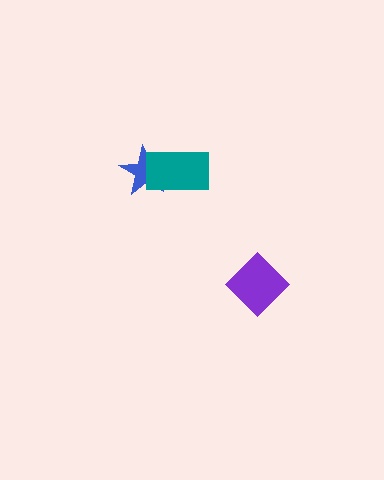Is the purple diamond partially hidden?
No, no other shape covers it.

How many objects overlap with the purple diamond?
0 objects overlap with the purple diamond.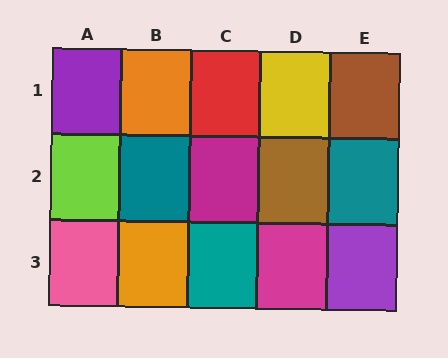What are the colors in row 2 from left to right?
Lime, teal, magenta, brown, teal.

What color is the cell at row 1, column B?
Orange.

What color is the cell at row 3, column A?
Pink.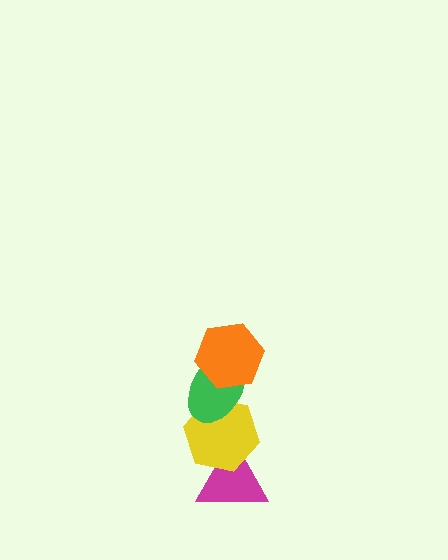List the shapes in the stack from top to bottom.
From top to bottom: the orange hexagon, the green ellipse, the yellow hexagon, the magenta triangle.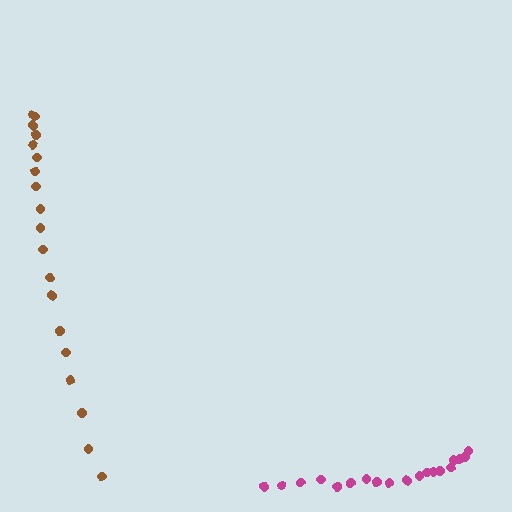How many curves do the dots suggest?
There are 2 distinct paths.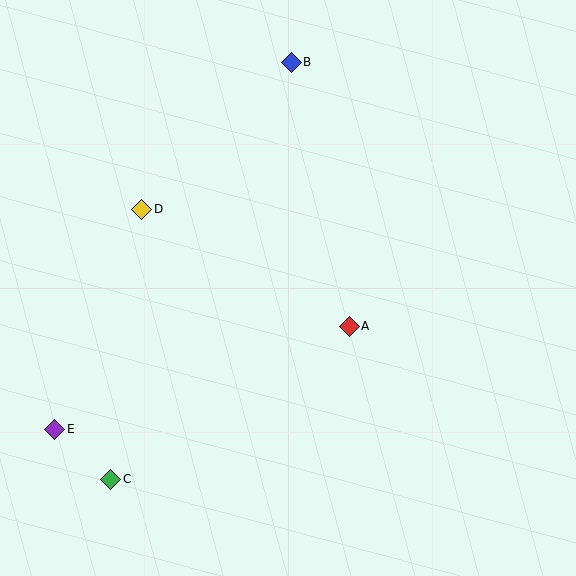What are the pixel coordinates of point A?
Point A is at (349, 326).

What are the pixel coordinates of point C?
Point C is at (111, 479).